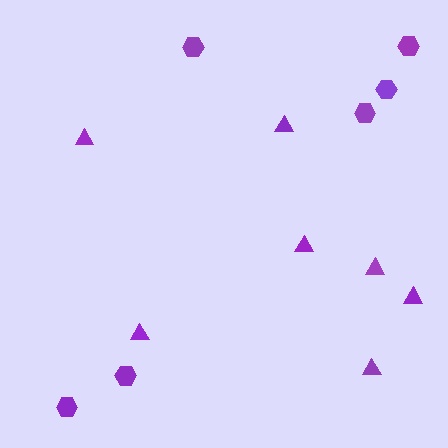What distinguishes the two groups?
There are 2 groups: one group of hexagons (6) and one group of triangles (7).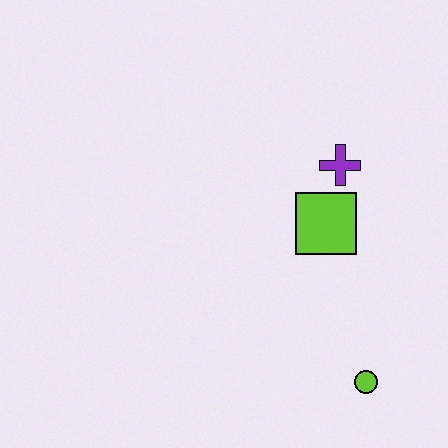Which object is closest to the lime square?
The purple cross is closest to the lime square.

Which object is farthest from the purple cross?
The lime circle is farthest from the purple cross.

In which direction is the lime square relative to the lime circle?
The lime square is above the lime circle.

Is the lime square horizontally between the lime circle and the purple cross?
No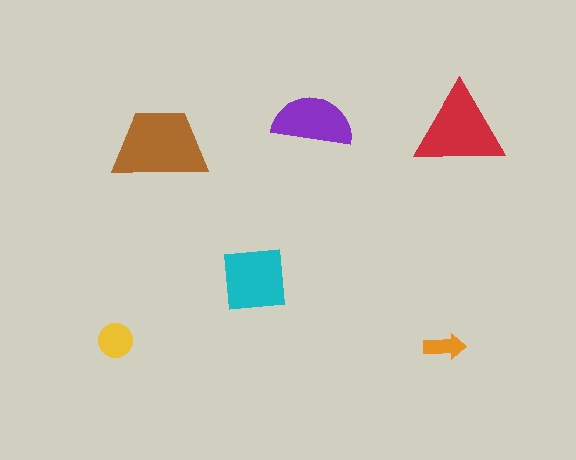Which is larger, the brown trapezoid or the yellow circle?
The brown trapezoid.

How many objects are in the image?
There are 6 objects in the image.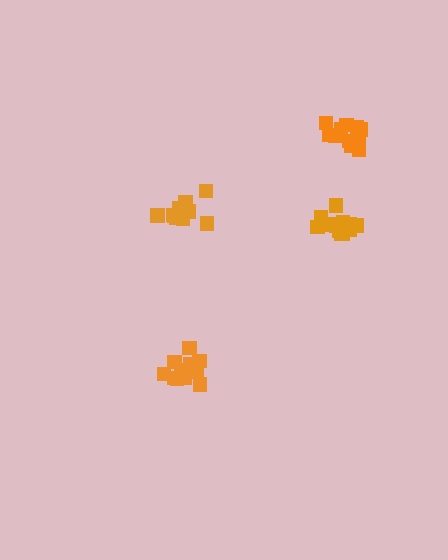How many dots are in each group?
Group 1: 11 dots, Group 2: 11 dots, Group 3: 13 dots, Group 4: 14 dots (49 total).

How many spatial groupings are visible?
There are 4 spatial groupings.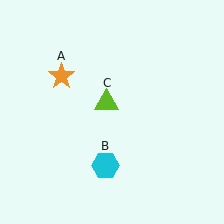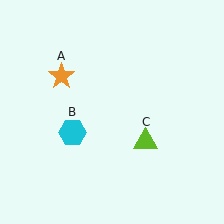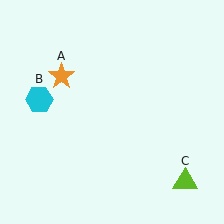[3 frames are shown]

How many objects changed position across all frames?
2 objects changed position: cyan hexagon (object B), lime triangle (object C).